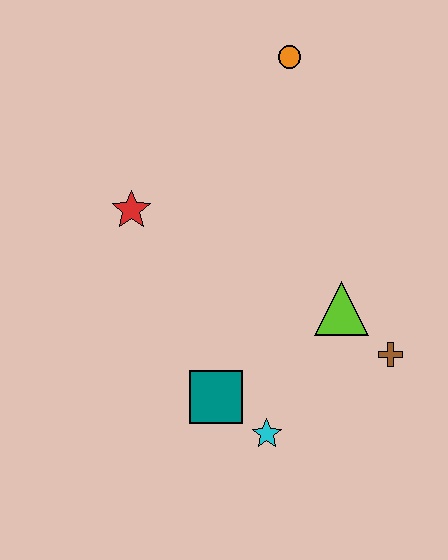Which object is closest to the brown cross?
The lime triangle is closest to the brown cross.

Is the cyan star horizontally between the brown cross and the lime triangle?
No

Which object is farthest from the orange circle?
The cyan star is farthest from the orange circle.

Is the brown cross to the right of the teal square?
Yes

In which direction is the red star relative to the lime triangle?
The red star is to the left of the lime triangle.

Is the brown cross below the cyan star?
No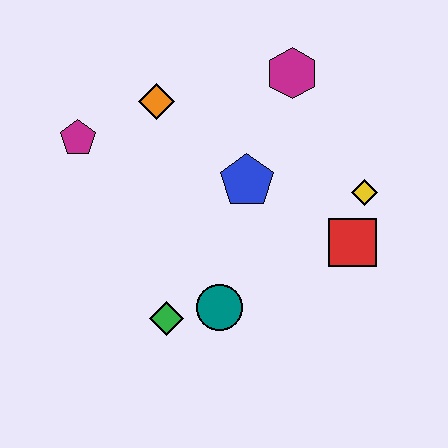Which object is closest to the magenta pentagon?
The orange diamond is closest to the magenta pentagon.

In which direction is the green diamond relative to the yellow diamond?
The green diamond is to the left of the yellow diamond.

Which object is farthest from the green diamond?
The magenta hexagon is farthest from the green diamond.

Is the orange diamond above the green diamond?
Yes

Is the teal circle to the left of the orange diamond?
No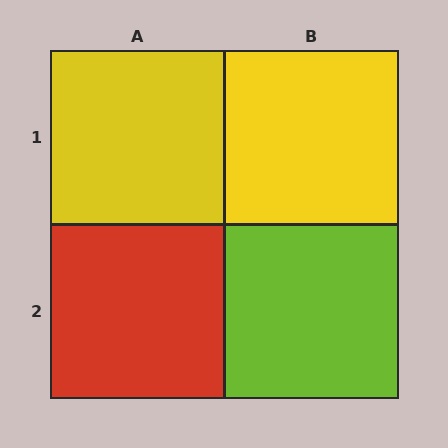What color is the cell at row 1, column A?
Yellow.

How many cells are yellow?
2 cells are yellow.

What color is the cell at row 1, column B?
Yellow.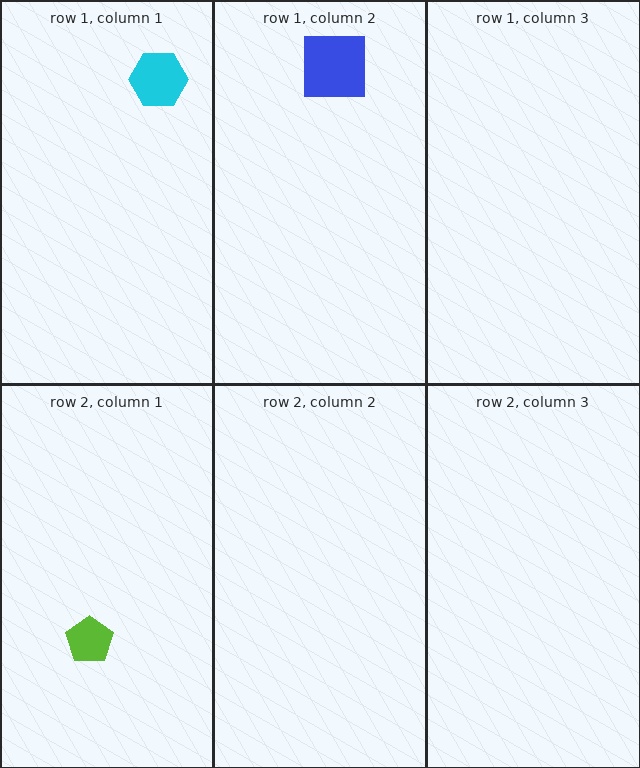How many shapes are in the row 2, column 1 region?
1.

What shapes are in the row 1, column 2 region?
The blue square.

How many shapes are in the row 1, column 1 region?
1.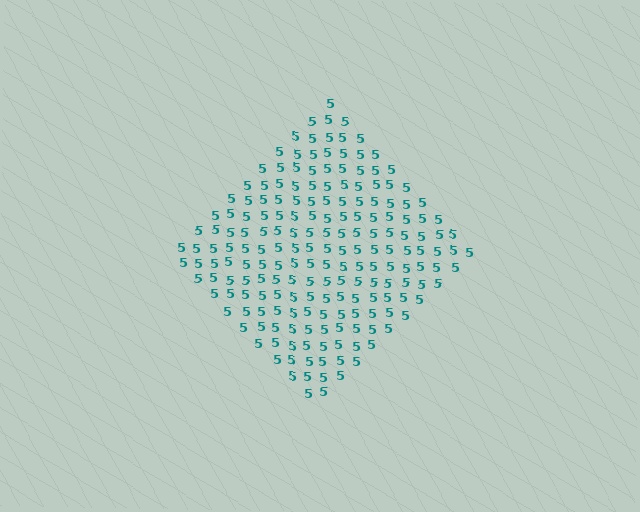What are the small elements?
The small elements are digit 5's.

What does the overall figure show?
The overall figure shows a diamond.